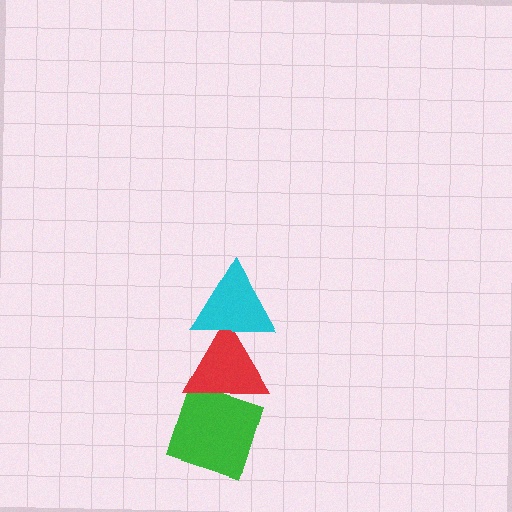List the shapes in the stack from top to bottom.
From top to bottom: the cyan triangle, the red triangle, the green diamond.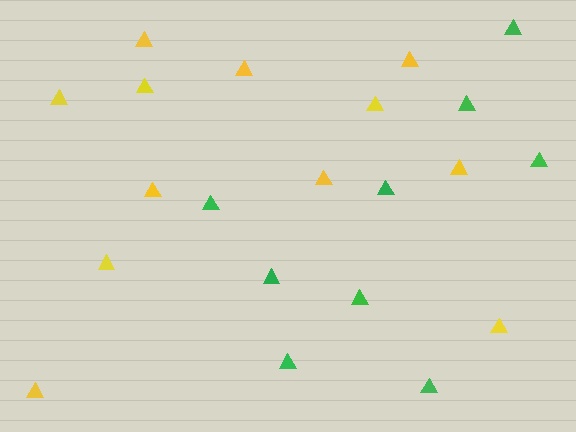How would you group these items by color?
There are 2 groups: one group of green triangles (9) and one group of yellow triangles (12).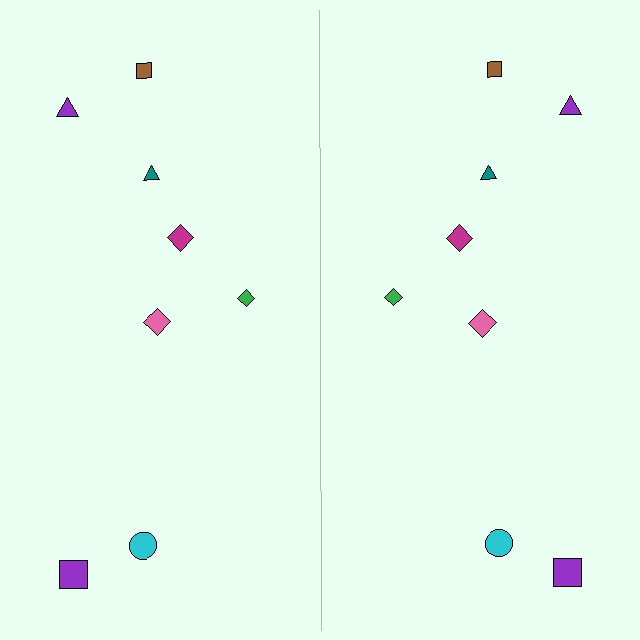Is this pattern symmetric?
Yes, this pattern has bilateral (reflection) symmetry.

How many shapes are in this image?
There are 16 shapes in this image.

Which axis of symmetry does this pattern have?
The pattern has a vertical axis of symmetry running through the center of the image.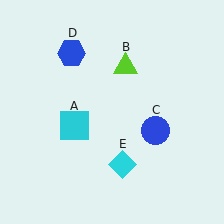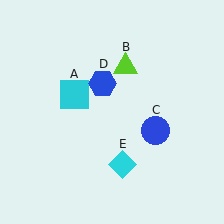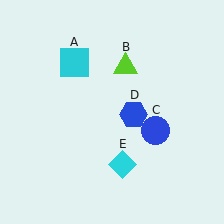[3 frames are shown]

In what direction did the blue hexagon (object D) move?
The blue hexagon (object D) moved down and to the right.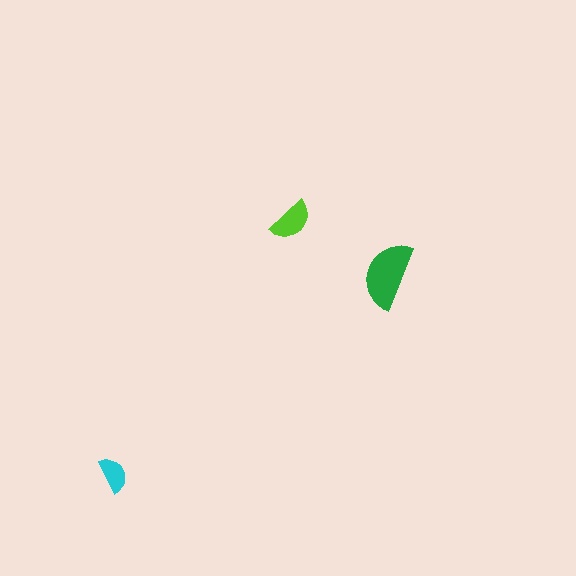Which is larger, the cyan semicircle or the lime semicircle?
The lime one.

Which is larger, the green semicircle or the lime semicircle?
The green one.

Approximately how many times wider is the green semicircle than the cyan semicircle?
About 2 times wider.